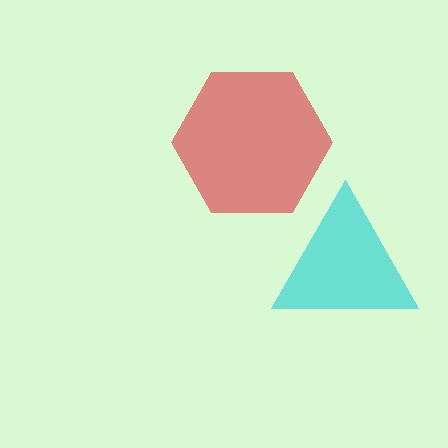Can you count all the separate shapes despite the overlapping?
Yes, there are 2 separate shapes.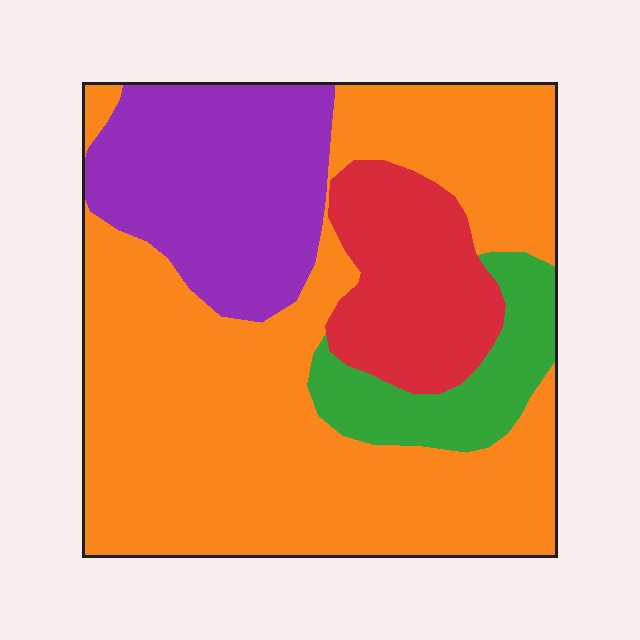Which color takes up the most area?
Orange, at roughly 55%.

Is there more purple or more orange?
Orange.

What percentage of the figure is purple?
Purple covers about 20% of the figure.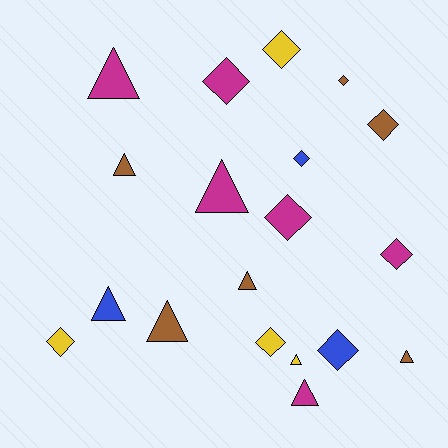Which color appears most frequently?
Magenta, with 6 objects.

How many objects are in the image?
There are 19 objects.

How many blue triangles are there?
There is 1 blue triangle.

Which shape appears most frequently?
Diamond, with 10 objects.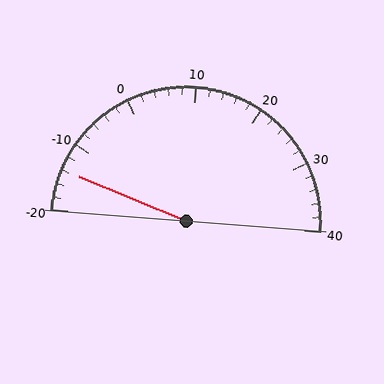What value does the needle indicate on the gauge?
The needle indicates approximately -14.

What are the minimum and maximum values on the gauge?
The gauge ranges from -20 to 40.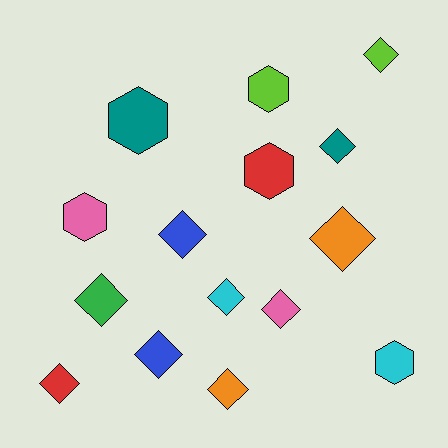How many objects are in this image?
There are 15 objects.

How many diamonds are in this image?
There are 10 diamonds.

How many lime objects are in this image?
There are 2 lime objects.